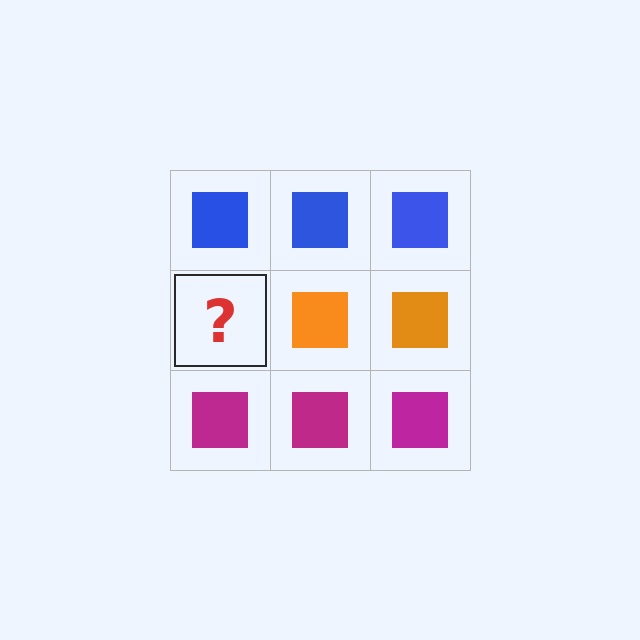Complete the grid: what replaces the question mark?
The question mark should be replaced with an orange square.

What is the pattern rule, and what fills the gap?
The rule is that each row has a consistent color. The gap should be filled with an orange square.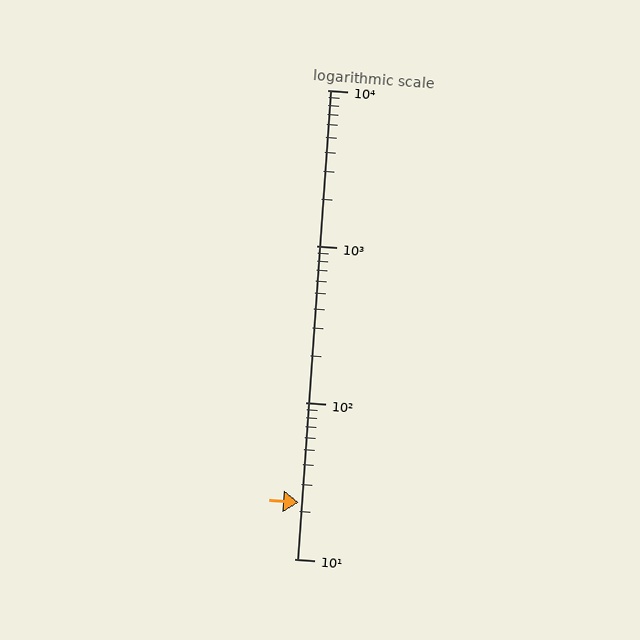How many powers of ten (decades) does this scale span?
The scale spans 3 decades, from 10 to 10000.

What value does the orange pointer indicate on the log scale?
The pointer indicates approximately 23.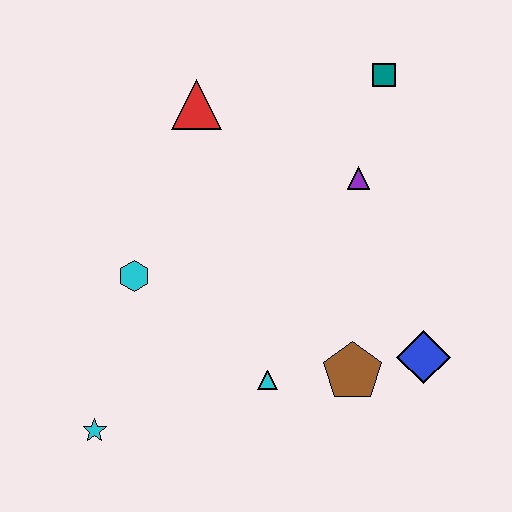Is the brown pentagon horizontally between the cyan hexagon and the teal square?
Yes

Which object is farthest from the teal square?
The cyan star is farthest from the teal square.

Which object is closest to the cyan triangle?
The brown pentagon is closest to the cyan triangle.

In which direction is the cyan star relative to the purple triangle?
The cyan star is to the left of the purple triangle.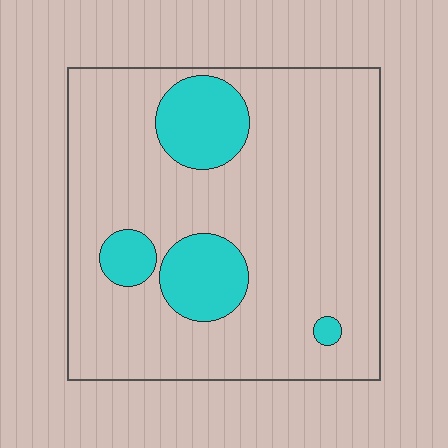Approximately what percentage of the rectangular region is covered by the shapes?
Approximately 15%.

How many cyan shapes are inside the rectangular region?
4.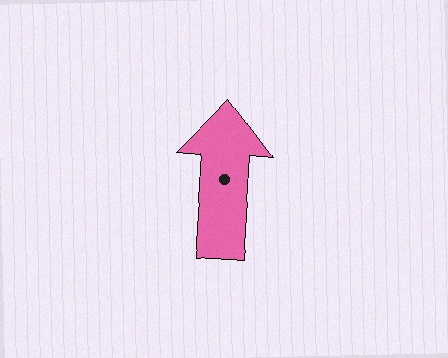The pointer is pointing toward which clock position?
Roughly 12 o'clock.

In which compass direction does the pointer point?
North.